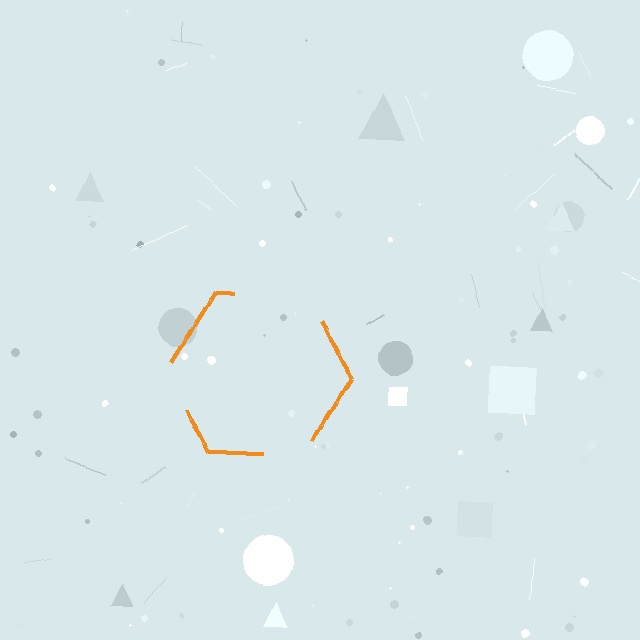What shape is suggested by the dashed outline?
The dashed outline suggests a hexagon.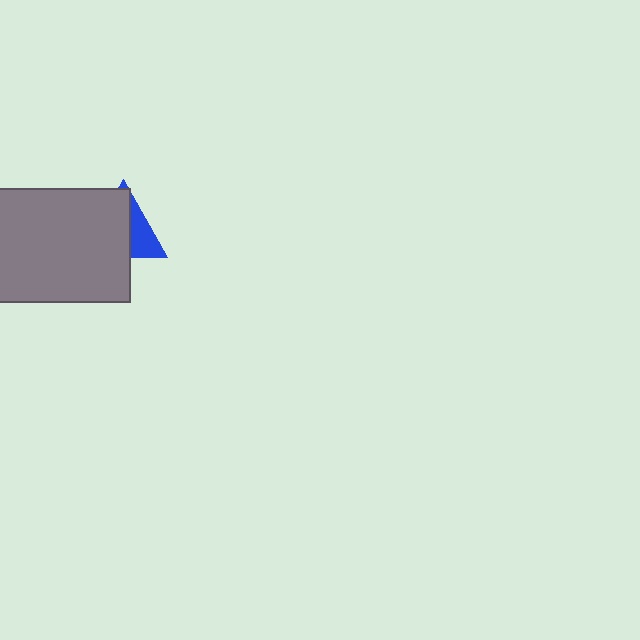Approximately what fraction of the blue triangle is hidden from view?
Roughly 65% of the blue triangle is hidden behind the gray rectangle.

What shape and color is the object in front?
The object in front is a gray rectangle.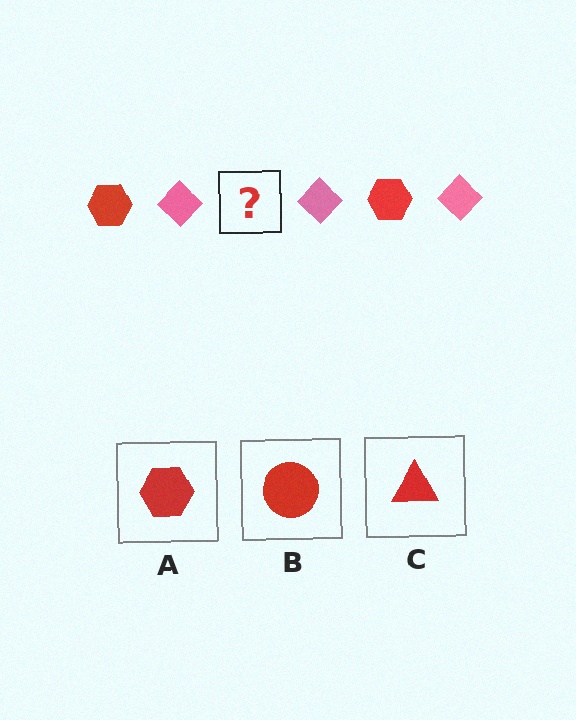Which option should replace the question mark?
Option A.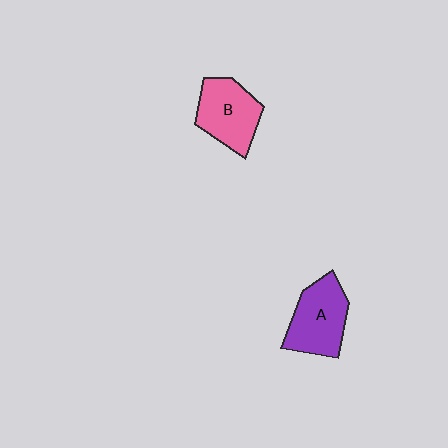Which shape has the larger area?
Shape A (purple).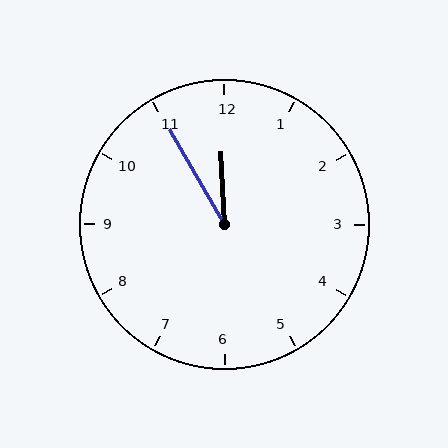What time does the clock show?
11:55.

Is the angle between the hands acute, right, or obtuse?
It is acute.